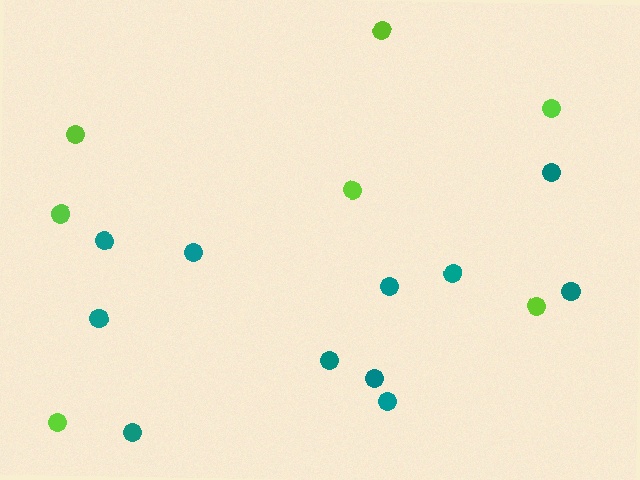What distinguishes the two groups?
There are 2 groups: one group of teal circles (11) and one group of lime circles (7).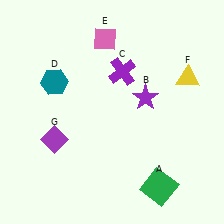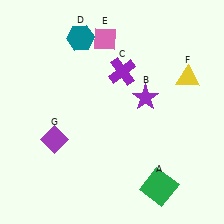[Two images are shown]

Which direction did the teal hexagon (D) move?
The teal hexagon (D) moved up.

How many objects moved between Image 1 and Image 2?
1 object moved between the two images.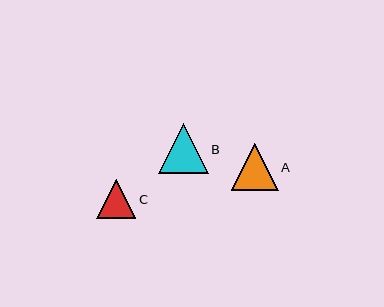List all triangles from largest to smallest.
From largest to smallest: B, A, C.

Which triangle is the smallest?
Triangle C is the smallest with a size of approximately 39 pixels.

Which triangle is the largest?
Triangle B is the largest with a size of approximately 50 pixels.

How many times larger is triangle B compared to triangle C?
Triangle B is approximately 1.3 times the size of triangle C.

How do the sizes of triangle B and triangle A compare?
Triangle B and triangle A are approximately the same size.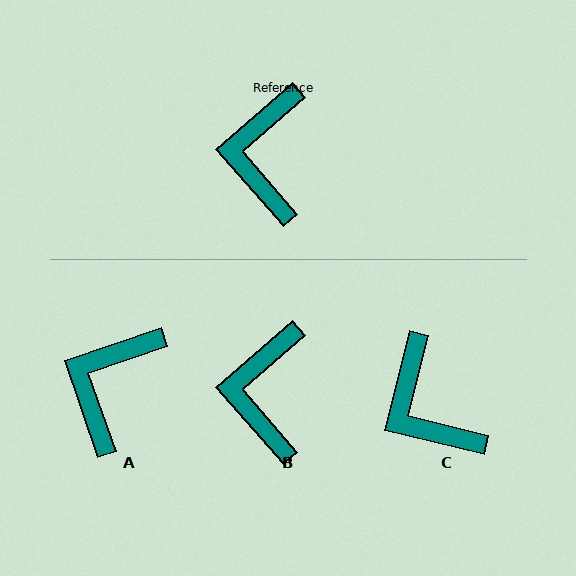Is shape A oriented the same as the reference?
No, it is off by about 22 degrees.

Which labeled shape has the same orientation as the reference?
B.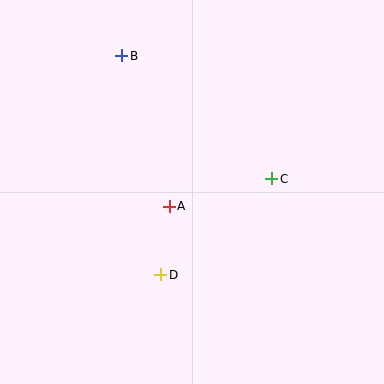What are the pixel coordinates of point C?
Point C is at (272, 179).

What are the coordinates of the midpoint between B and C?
The midpoint between B and C is at (197, 117).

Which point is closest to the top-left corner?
Point B is closest to the top-left corner.